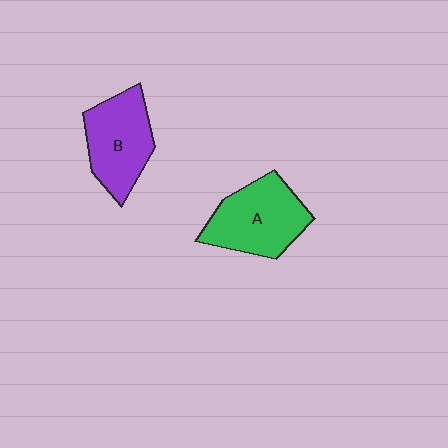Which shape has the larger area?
Shape A (green).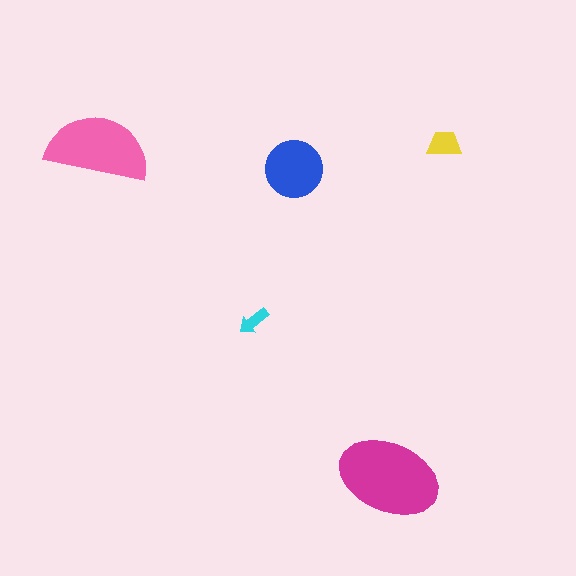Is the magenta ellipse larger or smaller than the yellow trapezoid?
Larger.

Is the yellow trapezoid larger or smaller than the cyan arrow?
Larger.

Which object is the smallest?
The cyan arrow.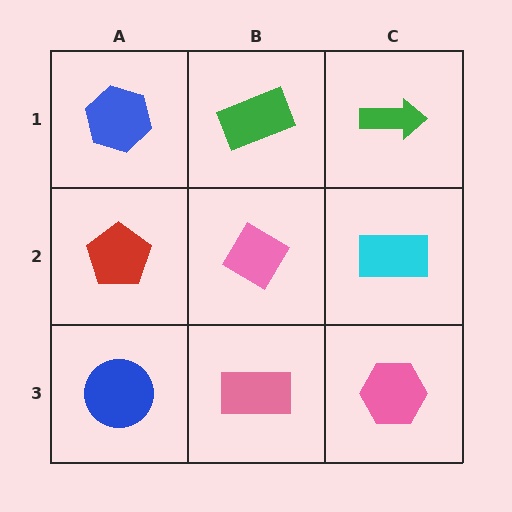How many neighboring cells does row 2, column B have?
4.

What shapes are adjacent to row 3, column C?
A cyan rectangle (row 2, column C), a pink rectangle (row 3, column B).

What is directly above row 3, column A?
A red pentagon.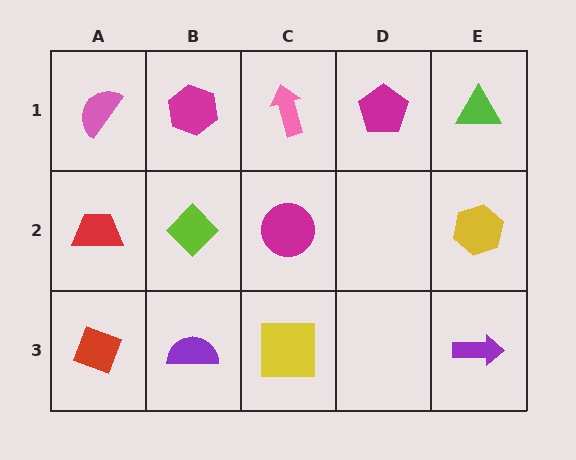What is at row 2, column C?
A magenta circle.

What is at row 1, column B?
A magenta hexagon.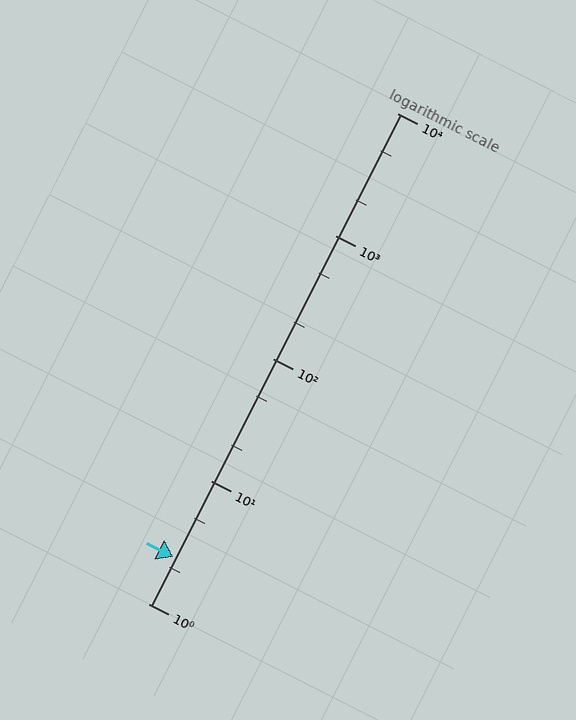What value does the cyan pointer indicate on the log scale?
The pointer indicates approximately 2.4.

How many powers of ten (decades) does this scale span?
The scale spans 4 decades, from 1 to 10000.